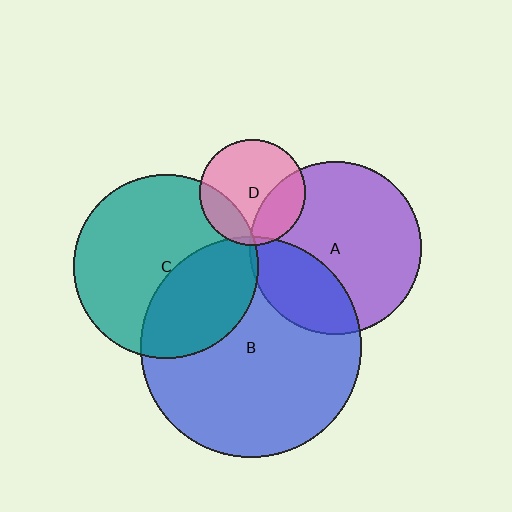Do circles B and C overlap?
Yes.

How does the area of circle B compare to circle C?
Approximately 1.4 times.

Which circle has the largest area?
Circle B (blue).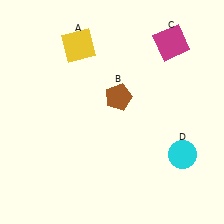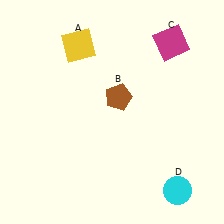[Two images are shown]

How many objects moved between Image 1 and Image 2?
1 object moved between the two images.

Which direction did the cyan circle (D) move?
The cyan circle (D) moved down.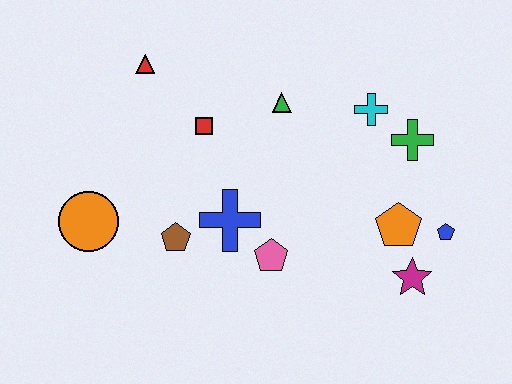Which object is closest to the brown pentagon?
The blue cross is closest to the brown pentagon.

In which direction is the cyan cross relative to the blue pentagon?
The cyan cross is above the blue pentagon.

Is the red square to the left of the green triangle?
Yes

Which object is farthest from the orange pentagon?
The orange circle is farthest from the orange pentagon.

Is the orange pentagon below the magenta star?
No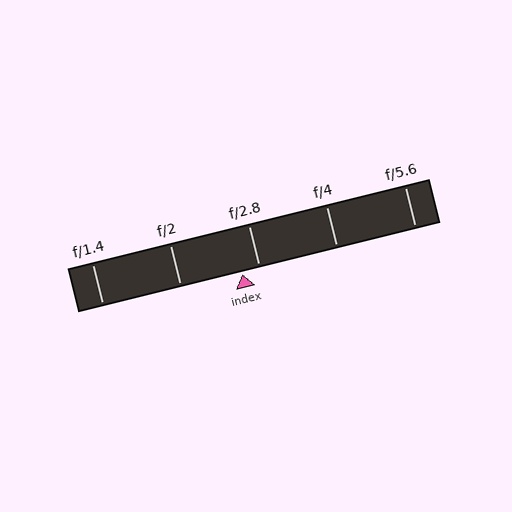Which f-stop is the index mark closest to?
The index mark is closest to f/2.8.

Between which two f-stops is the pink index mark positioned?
The index mark is between f/2 and f/2.8.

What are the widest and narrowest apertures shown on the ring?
The widest aperture shown is f/1.4 and the narrowest is f/5.6.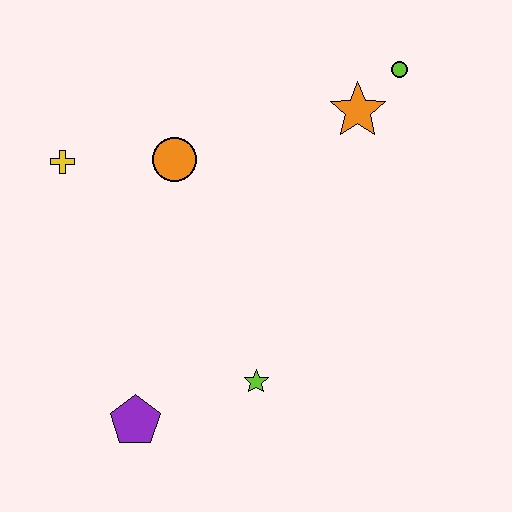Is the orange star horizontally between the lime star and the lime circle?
Yes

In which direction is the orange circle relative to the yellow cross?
The orange circle is to the right of the yellow cross.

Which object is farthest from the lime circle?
The purple pentagon is farthest from the lime circle.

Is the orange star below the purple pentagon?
No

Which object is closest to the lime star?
The purple pentagon is closest to the lime star.